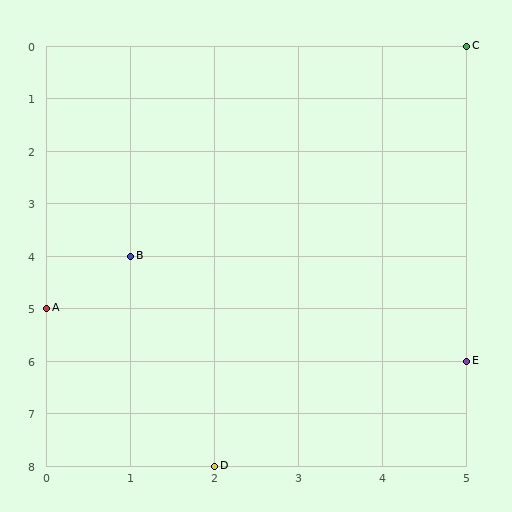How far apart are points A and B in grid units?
Points A and B are 1 column and 1 row apart (about 1.4 grid units diagonally).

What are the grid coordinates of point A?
Point A is at grid coordinates (0, 5).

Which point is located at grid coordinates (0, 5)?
Point A is at (0, 5).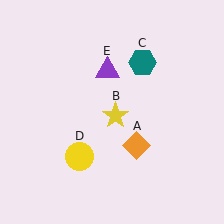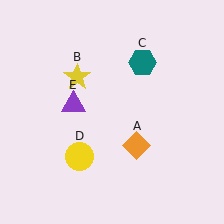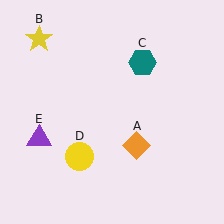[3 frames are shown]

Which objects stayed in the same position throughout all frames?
Orange diamond (object A) and teal hexagon (object C) and yellow circle (object D) remained stationary.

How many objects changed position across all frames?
2 objects changed position: yellow star (object B), purple triangle (object E).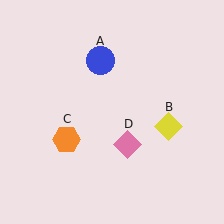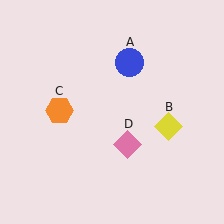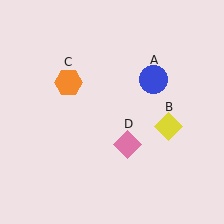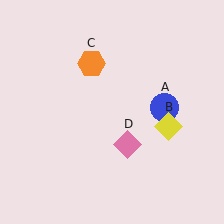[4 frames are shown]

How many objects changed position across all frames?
2 objects changed position: blue circle (object A), orange hexagon (object C).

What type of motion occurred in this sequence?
The blue circle (object A), orange hexagon (object C) rotated clockwise around the center of the scene.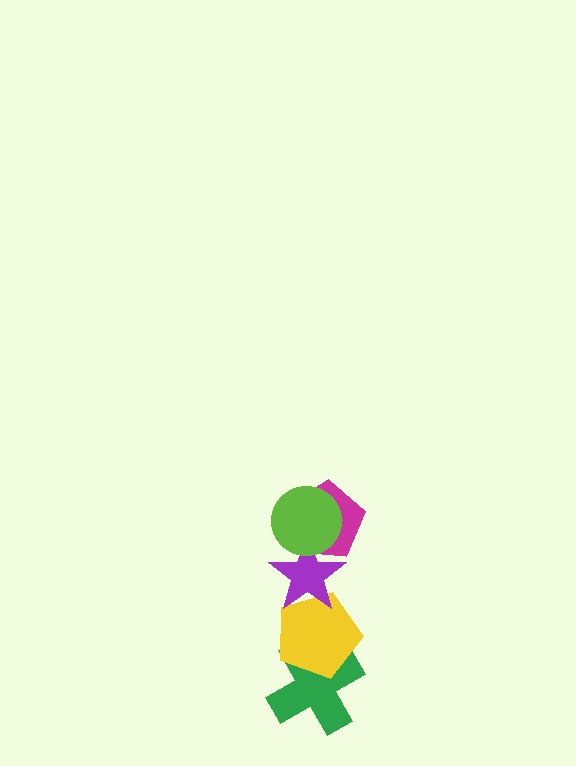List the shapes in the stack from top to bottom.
From top to bottom: the lime circle, the magenta pentagon, the purple star, the yellow pentagon, the green cross.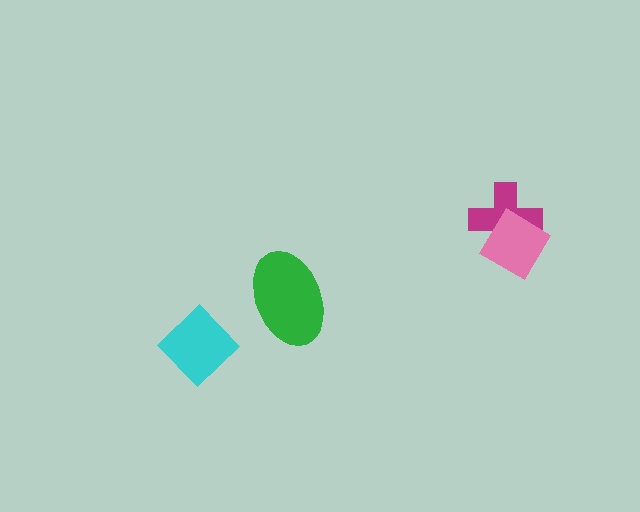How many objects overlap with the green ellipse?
0 objects overlap with the green ellipse.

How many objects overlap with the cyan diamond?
0 objects overlap with the cyan diamond.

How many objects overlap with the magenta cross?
1 object overlaps with the magenta cross.